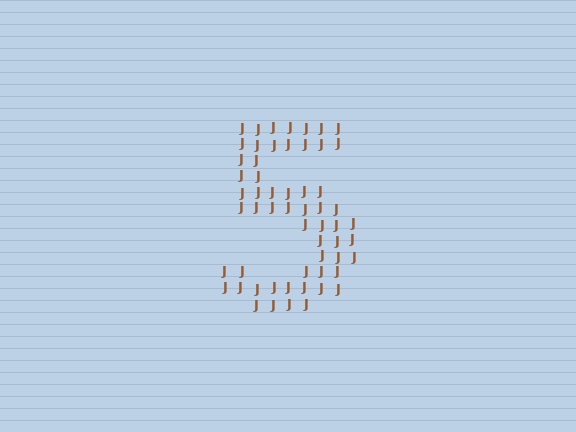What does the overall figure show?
The overall figure shows the digit 5.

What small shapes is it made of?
It is made of small letter J's.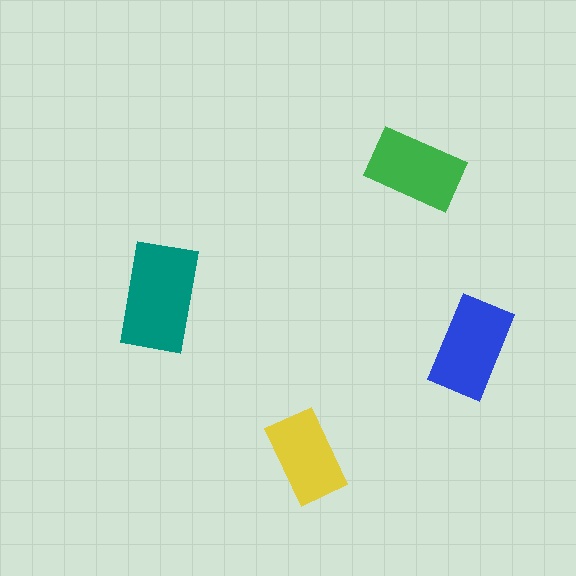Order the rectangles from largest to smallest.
the teal one, the blue one, the green one, the yellow one.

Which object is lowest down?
The yellow rectangle is bottommost.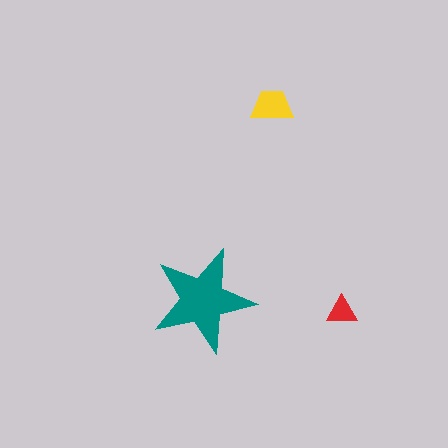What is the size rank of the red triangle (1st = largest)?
3rd.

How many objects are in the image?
There are 3 objects in the image.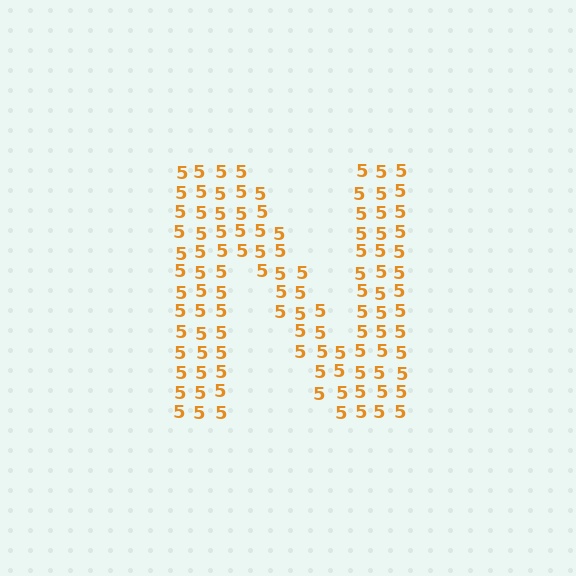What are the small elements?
The small elements are digit 5's.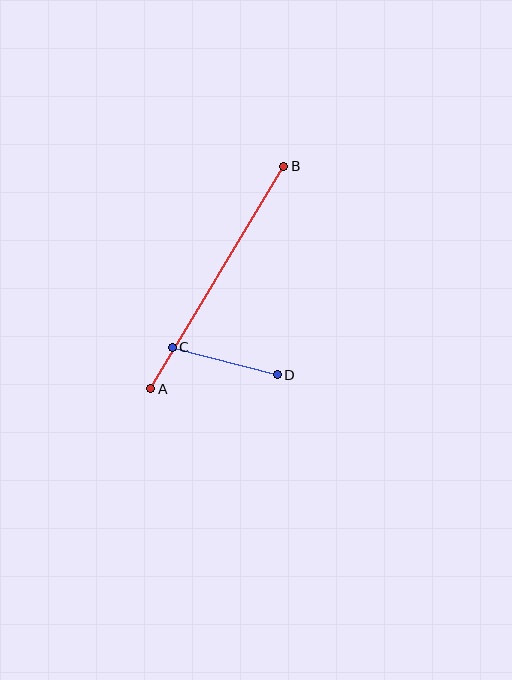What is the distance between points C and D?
The distance is approximately 109 pixels.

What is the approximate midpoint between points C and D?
The midpoint is at approximately (225, 361) pixels.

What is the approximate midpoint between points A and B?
The midpoint is at approximately (217, 278) pixels.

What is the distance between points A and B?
The distance is approximately 259 pixels.